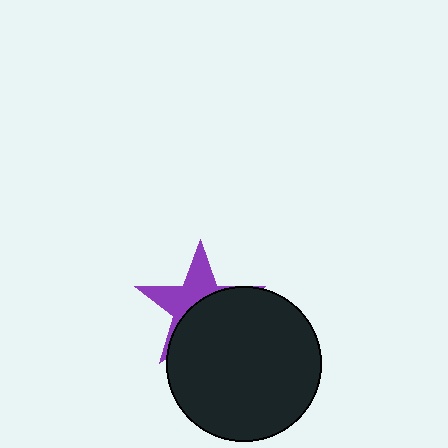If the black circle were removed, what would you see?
You would see the complete purple star.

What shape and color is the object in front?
The object in front is a black circle.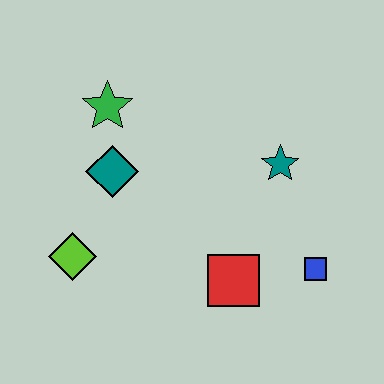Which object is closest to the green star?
The teal diamond is closest to the green star.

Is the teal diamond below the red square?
No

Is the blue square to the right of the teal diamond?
Yes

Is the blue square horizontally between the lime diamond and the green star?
No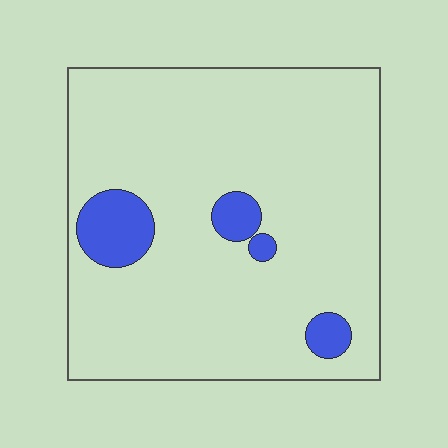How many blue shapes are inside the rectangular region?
4.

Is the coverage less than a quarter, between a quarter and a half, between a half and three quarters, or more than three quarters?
Less than a quarter.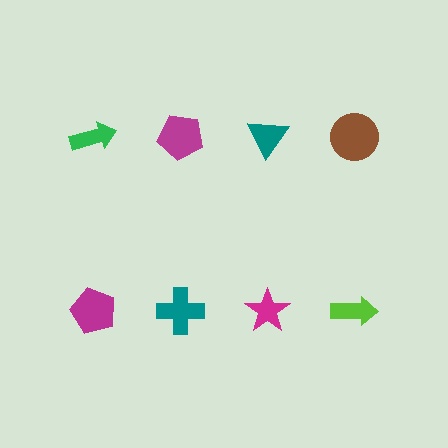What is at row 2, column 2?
A teal cross.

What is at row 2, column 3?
A magenta star.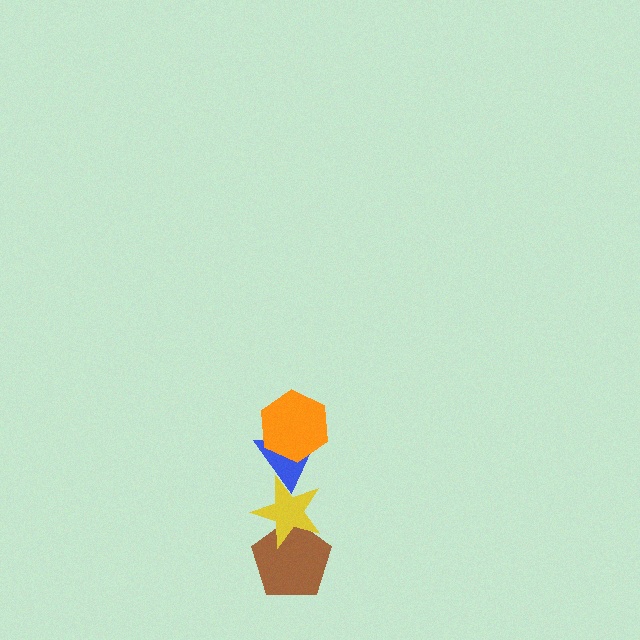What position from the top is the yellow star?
The yellow star is 3rd from the top.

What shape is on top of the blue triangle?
The orange hexagon is on top of the blue triangle.